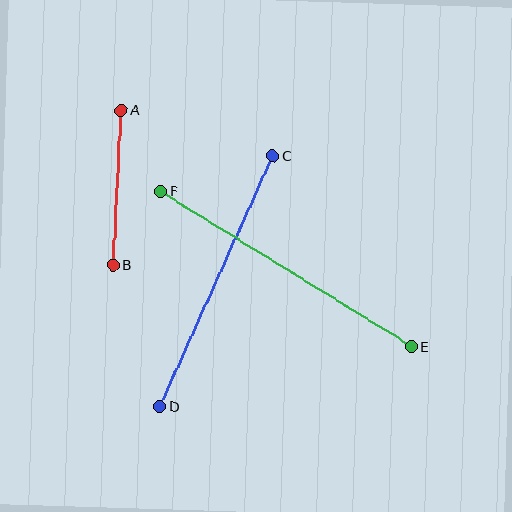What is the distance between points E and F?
The distance is approximately 295 pixels.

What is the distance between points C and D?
The distance is approximately 275 pixels.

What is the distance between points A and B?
The distance is approximately 155 pixels.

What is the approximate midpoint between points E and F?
The midpoint is at approximately (286, 269) pixels.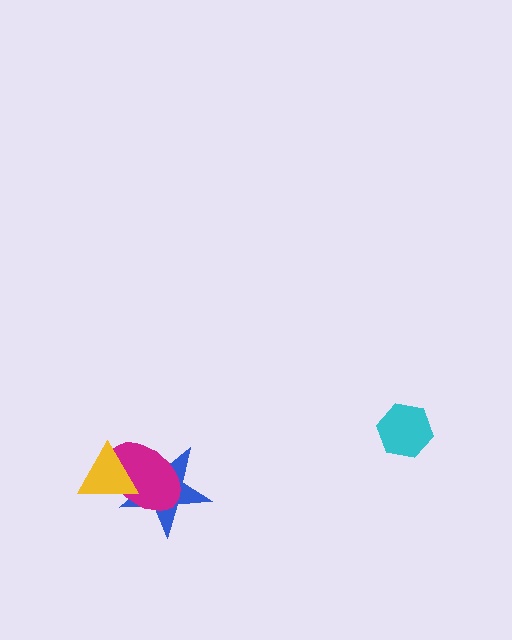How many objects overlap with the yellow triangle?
2 objects overlap with the yellow triangle.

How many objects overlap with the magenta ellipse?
2 objects overlap with the magenta ellipse.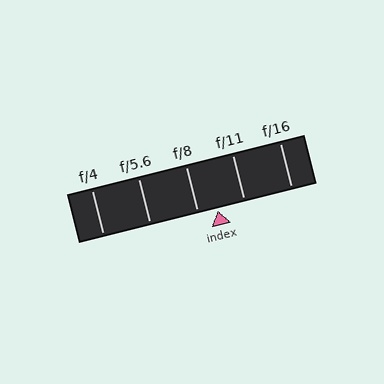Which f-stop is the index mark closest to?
The index mark is closest to f/8.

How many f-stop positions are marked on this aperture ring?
There are 5 f-stop positions marked.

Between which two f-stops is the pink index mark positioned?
The index mark is between f/8 and f/11.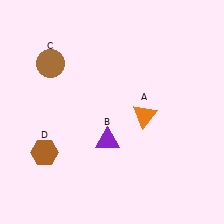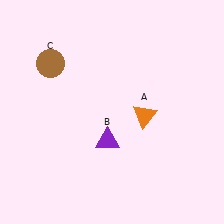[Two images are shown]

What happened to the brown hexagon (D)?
The brown hexagon (D) was removed in Image 2. It was in the bottom-left area of Image 1.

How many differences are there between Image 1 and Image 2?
There is 1 difference between the two images.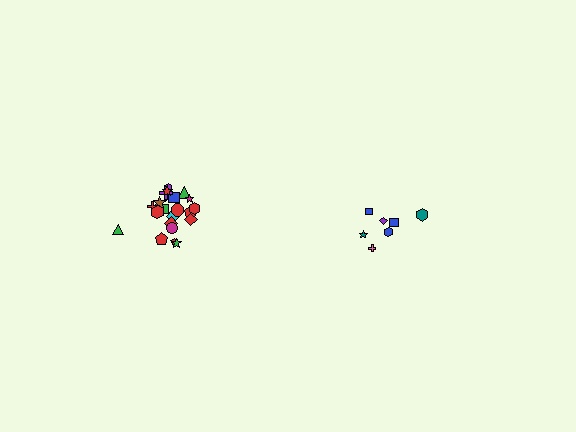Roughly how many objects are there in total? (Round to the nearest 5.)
Roughly 30 objects in total.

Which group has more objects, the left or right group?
The left group.